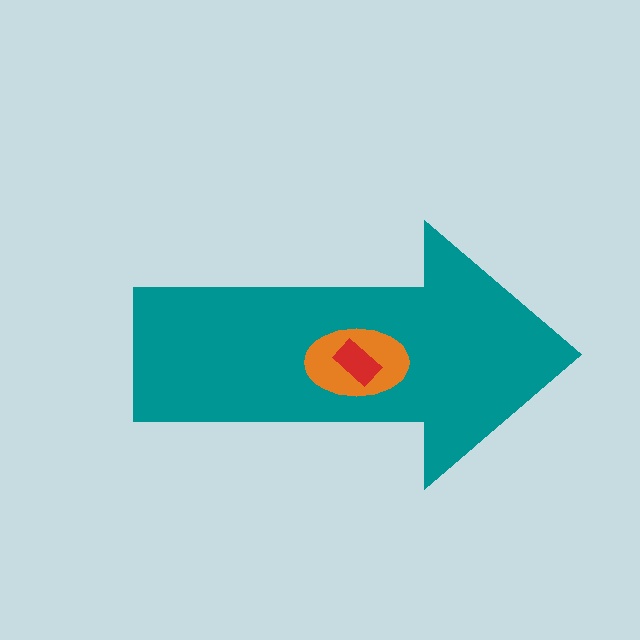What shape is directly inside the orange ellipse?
The red rectangle.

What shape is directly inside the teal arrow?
The orange ellipse.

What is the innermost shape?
The red rectangle.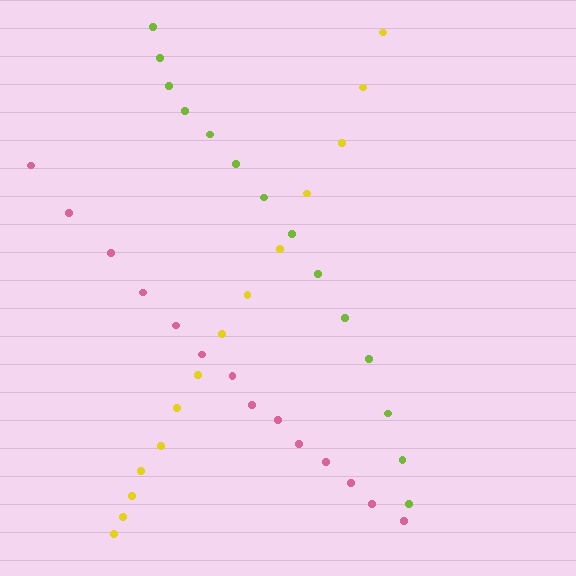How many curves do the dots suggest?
There are 3 distinct paths.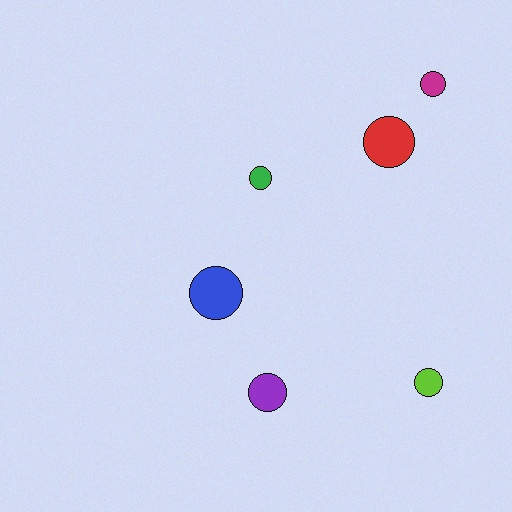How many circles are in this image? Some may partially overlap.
There are 6 circles.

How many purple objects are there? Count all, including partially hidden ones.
There is 1 purple object.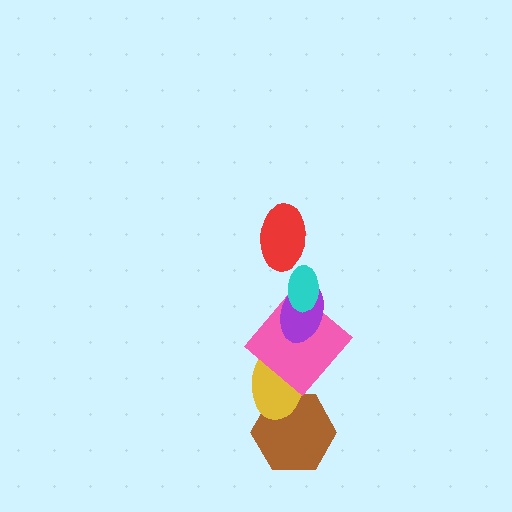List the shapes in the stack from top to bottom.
From top to bottom: the cyan ellipse, the red ellipse, the purple ellipse, the pink diamond, the yellow ellipse, the brown hexagon.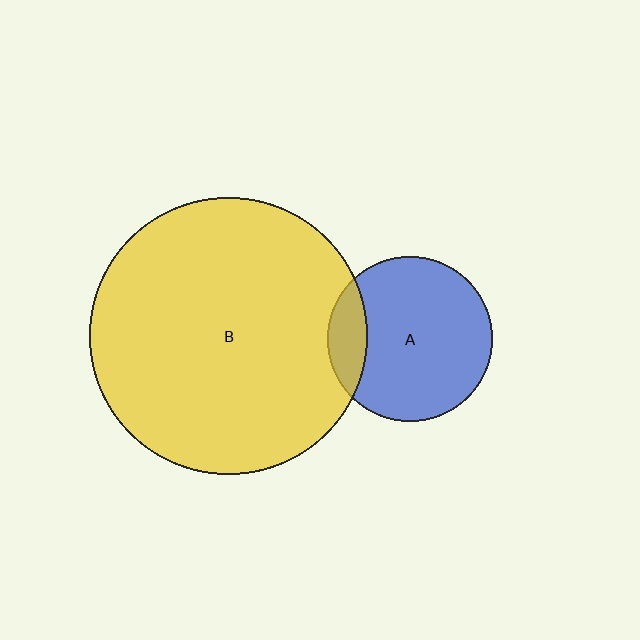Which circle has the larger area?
Circle B (yellow).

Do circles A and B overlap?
Yes.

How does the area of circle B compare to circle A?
Approximately 2.8 times.